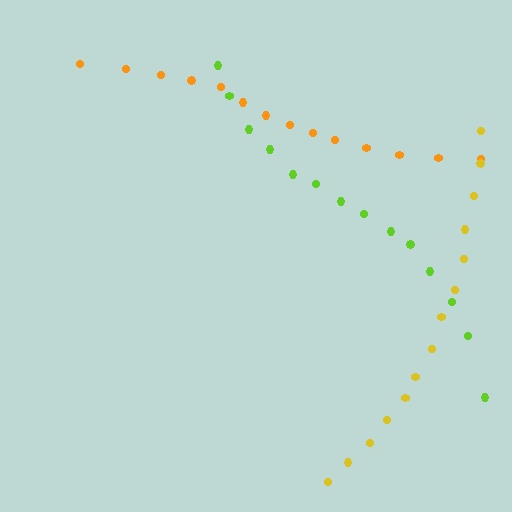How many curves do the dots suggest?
There are 3 distinct paths.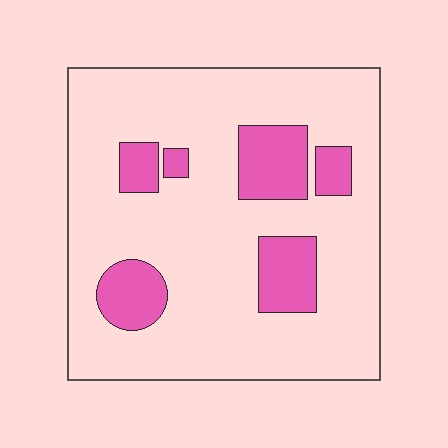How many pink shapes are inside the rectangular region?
6.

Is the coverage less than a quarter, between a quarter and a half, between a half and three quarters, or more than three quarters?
Less than a quarter.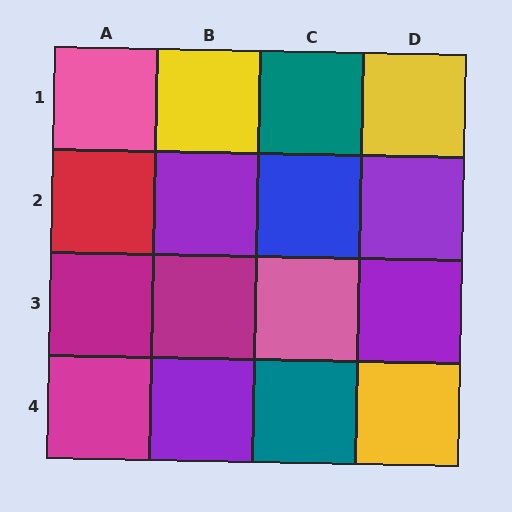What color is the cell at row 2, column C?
Blue.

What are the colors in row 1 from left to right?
Pink, yellow, teal, yellow.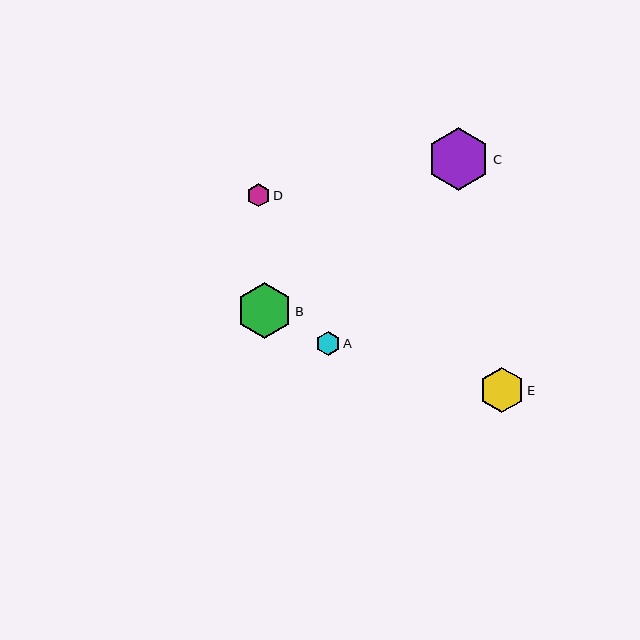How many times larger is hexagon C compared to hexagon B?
Hexagon C is approximately 1.1 times the size of hexagon B.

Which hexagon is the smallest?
Hexagon D is the smallest with a size of approximately 23 pixels.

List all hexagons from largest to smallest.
From largest to smallest: C, B, E, A, D.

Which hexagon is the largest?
Hexagon C is the largest with a size of approximately 63 pixels.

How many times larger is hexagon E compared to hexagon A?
Hexagon E is approximately 1.8 times the size of hexagon A.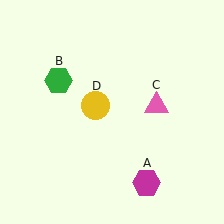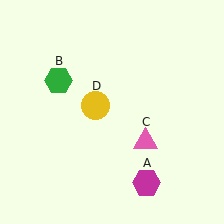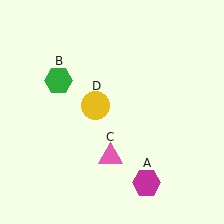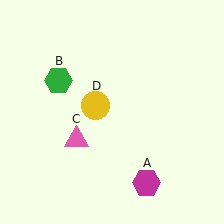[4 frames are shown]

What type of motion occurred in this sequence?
The pink triangle (object C) rotated clockwise around the center of the scene.